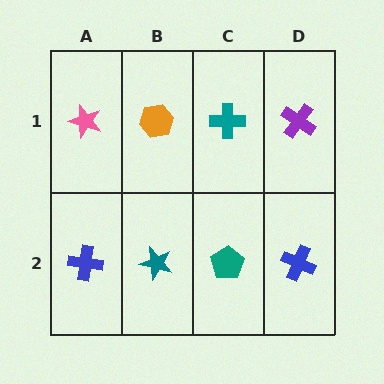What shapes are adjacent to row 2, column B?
An orange hexagon (row 1, column B), a blue cross (row 2, column A), a teal pentagon (row 2, column C).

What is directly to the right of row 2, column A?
A teal star.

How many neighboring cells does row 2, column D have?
2.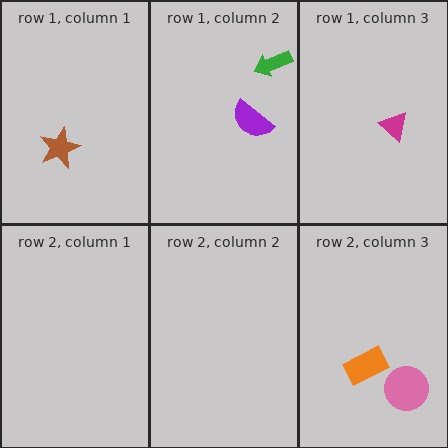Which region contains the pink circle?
The row 2, column 3 region.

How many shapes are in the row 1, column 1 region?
1.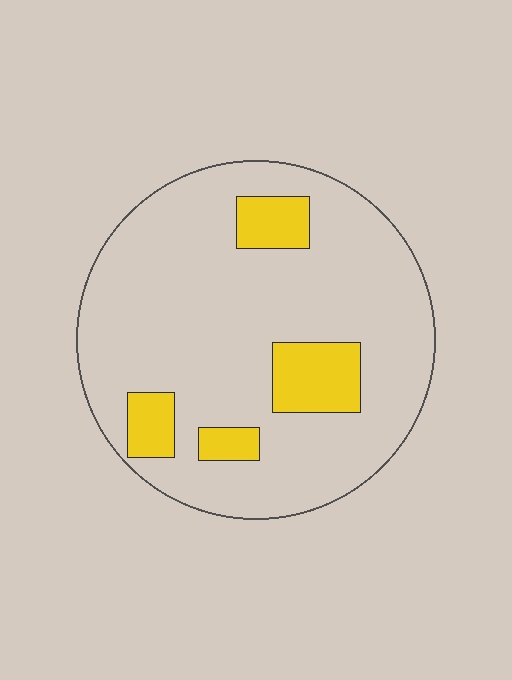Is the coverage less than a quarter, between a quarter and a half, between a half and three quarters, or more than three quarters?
Less than a quarter.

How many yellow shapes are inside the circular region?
4.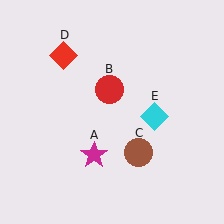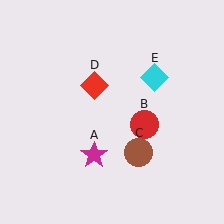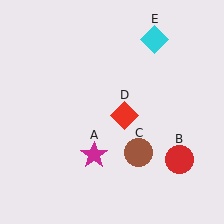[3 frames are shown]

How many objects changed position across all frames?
3 objects changed position: red circle (object B), red diamond (object D), cyan diamond (object E).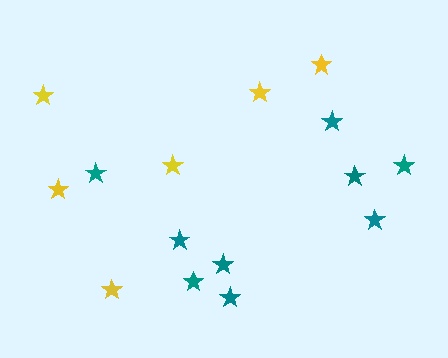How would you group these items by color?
There are 2 groups: one group of yellow stars (6) and one group of teal stars (9).